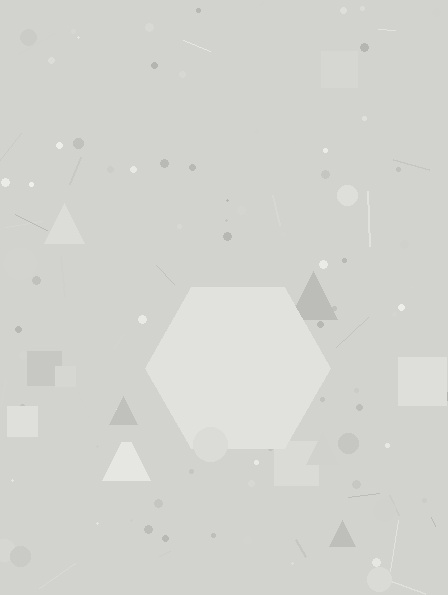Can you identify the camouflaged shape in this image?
The camouflaged shape is a hexagon.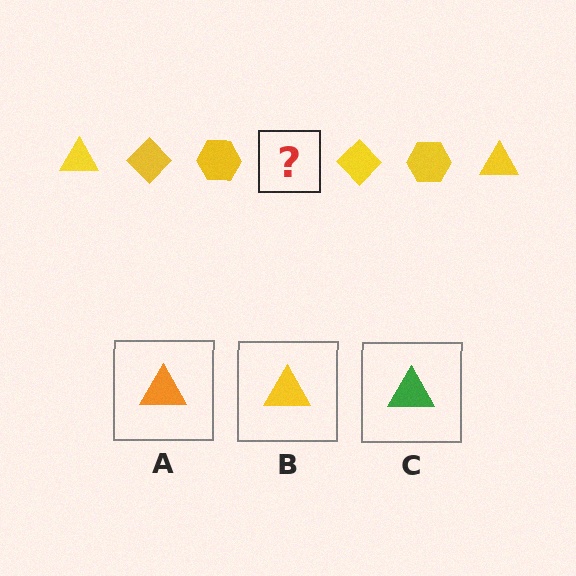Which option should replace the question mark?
Option B.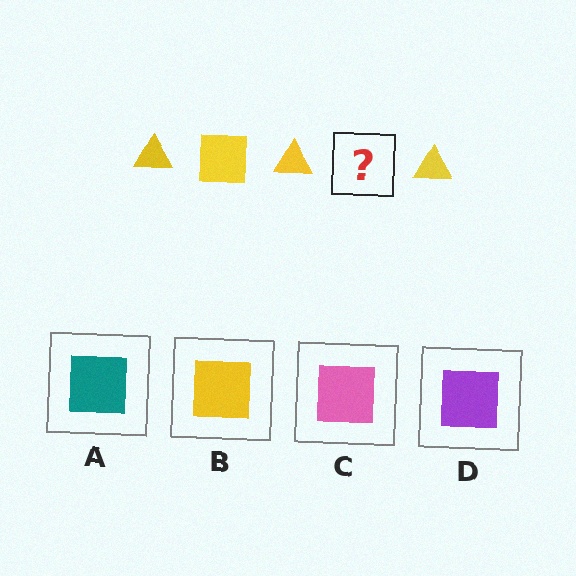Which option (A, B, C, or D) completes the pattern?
B.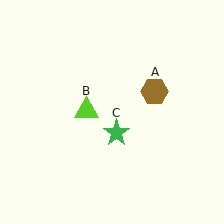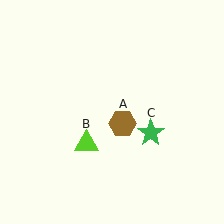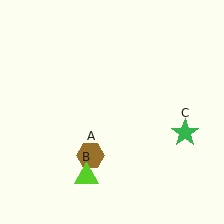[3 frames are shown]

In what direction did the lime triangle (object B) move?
The lime triangle (object B) moved down.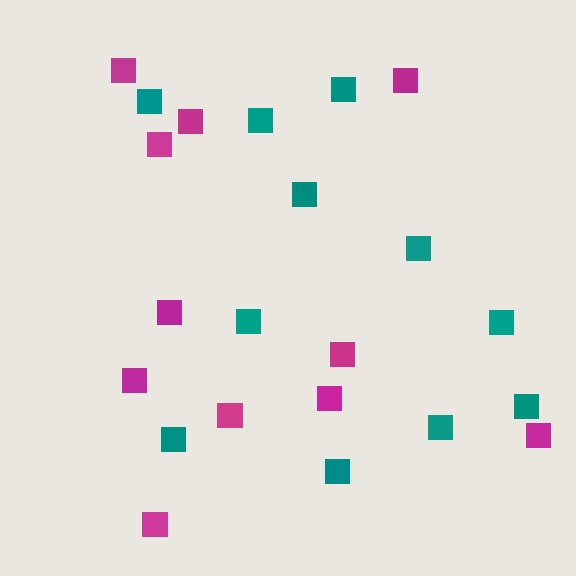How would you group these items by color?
There are 2 groups: one group of magenta squares (11) and one group of teal squares (11).